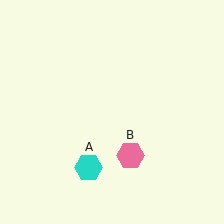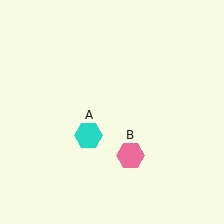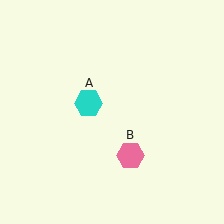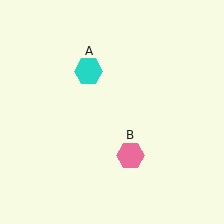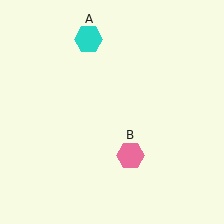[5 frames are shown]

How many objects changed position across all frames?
1 object changed position: cyan hexagon (object A).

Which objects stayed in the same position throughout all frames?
Pink hexagon (object B) remained stationary.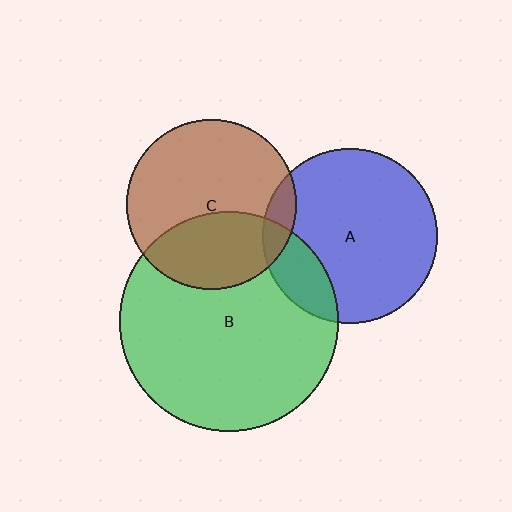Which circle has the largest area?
Circle B (green).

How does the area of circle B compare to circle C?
Approximately 1.7 times.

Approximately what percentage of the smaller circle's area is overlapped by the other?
Approximately 20%.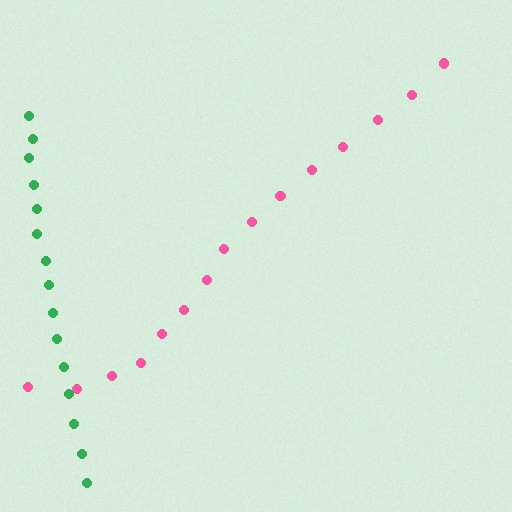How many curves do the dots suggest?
There are 2 distinct paths.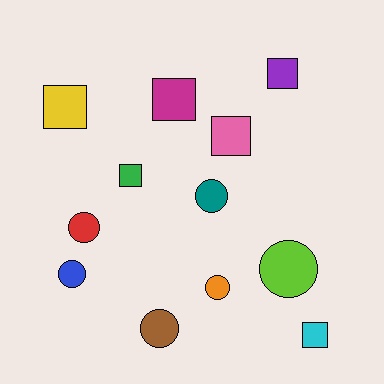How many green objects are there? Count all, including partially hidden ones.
There is 1 green object.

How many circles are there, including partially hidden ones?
There are 6 circles.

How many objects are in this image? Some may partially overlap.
There are 12 objects.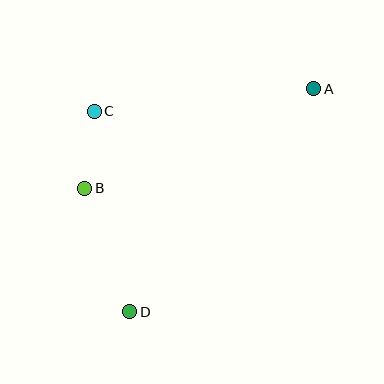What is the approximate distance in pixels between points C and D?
The distance between C and D is approximately 203 pixels.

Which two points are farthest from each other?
Points A and D are farthest from each other.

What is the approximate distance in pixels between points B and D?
The distance between B and D is approximately 131 pixels.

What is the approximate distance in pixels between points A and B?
The distance between A and B is approximately 250 pixels.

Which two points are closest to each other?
Points B and C are closest to each other.